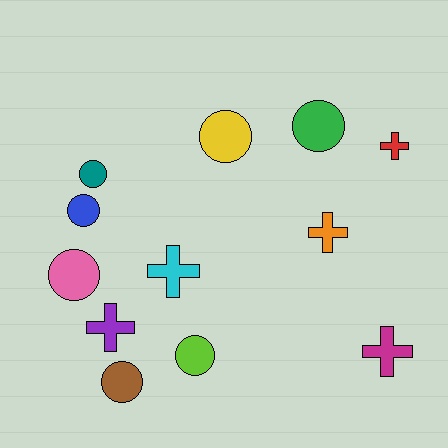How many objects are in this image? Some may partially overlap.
There are 12 objects.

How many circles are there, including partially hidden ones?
There are 7 circles.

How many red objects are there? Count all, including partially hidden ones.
There is 1 red object.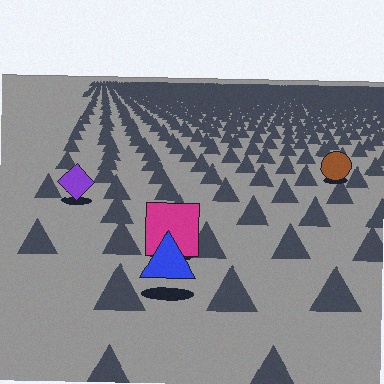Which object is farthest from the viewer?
The brown circle is farthest from the viewer. It appears smaller and the ground texture around it is denser.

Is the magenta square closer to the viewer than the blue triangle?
No. The blue triangle is closer — you can tell from the texture gradient: the ground texture is coarser near it.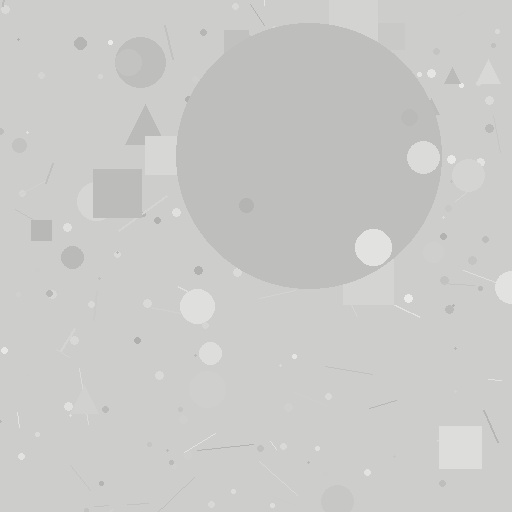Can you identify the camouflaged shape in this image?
The camouflaged shape is a circle.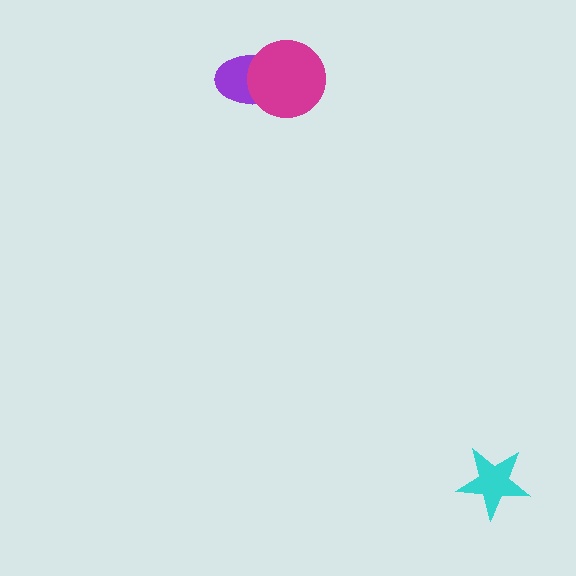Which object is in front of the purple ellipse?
The magenta circle is in front of the purple ellipse.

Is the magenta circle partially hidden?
No, no other shape covers it.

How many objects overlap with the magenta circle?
1 object overlaps with the magenta circle.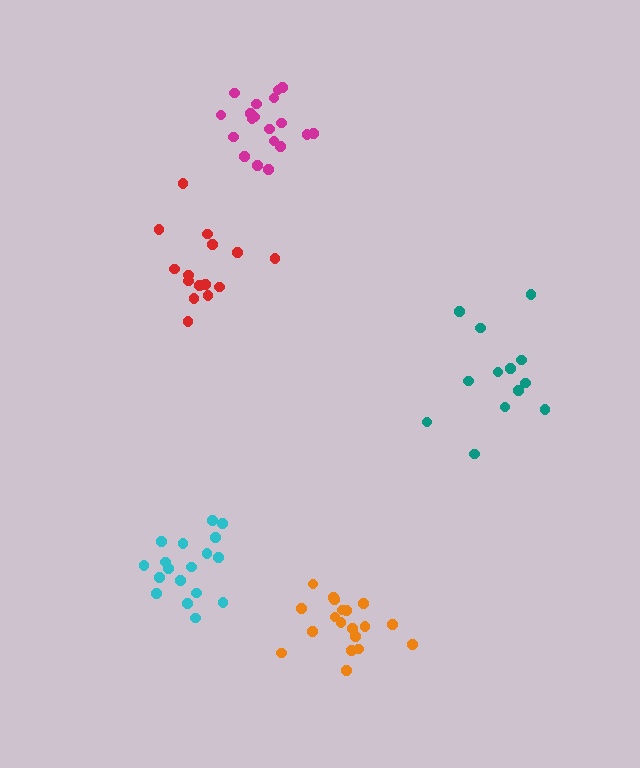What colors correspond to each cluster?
The clusters are colored: magenta, red, orange, cyan, teal.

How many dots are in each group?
Group 1: 19 dots, Group 2: 15 dots, Group 3: 19 dots, Group 4: 18 dots, Group 5: 13 dots (84 total).